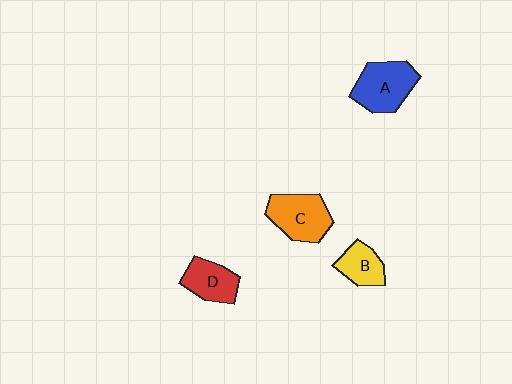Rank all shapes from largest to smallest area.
From largest to smallest: A (blue), C (orange), D (red), B (yellow).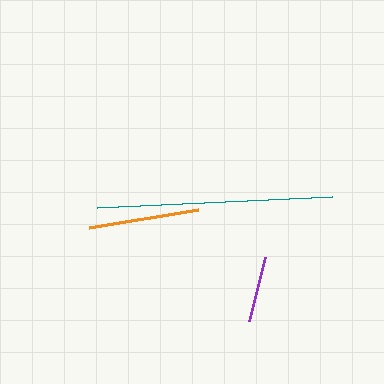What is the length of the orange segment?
The orange segment is approximately 111 pixels long.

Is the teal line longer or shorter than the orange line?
The teal line is longer than the orange line.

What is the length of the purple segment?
The purple segment is approximately 65 pixels long.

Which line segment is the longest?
The teal line is the longest at approximately 235 pixels.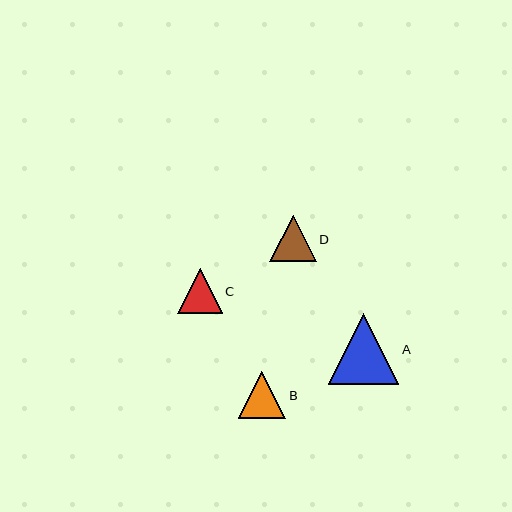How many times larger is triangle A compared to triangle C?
Triangle A is approximately 1.6 times the size of triangle C.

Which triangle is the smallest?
Triangle C is the smallest with a size of approximately 45 pixels.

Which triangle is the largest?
Triangle A is the largest with a size of approximately 70 pixels.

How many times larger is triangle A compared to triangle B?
Triangle A is approximately 1.5 times the size of triangle B.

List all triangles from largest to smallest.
From largest to smallest: A, B, D, C.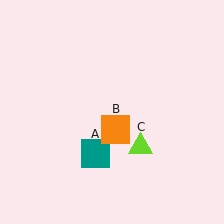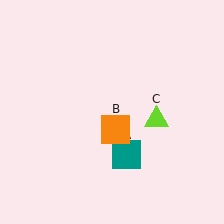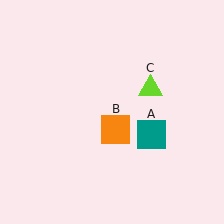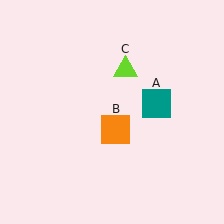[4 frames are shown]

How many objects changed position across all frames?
2 objects changed position: teal square (object A), lime triangle (object C).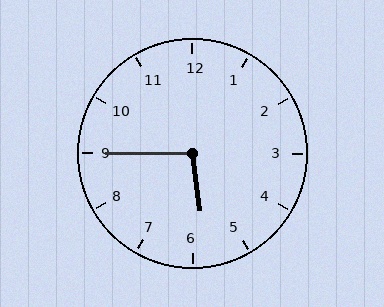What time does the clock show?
5:45.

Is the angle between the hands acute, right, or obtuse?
It is obtuse.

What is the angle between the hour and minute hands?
Approximately 98 degrees.